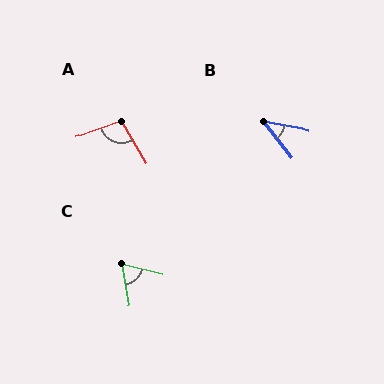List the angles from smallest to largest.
B (42°), C (65°), A (101°).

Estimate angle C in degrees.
Approximately 65 degrees.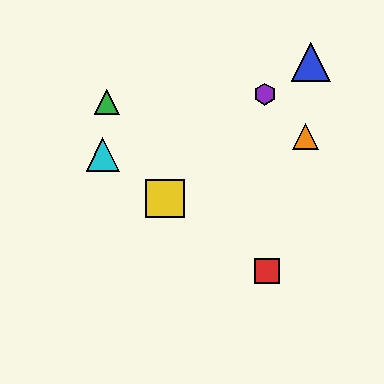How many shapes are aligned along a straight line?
3 shapes (the red square, the yellow square, the cyan triangle) are aligned along a straight line.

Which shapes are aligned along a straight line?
The red square, the yellow square, the cyan triangle are aligned along a straight line.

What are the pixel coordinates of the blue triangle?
The blue triangle is at (311, 62).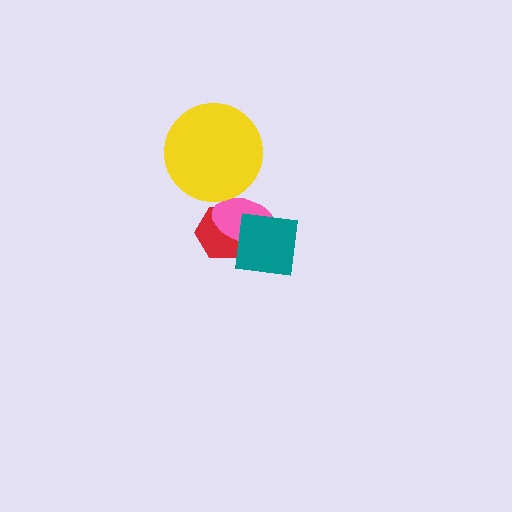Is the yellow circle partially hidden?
No, no other shape covers it.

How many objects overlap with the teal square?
2 objects overlap with the teal square.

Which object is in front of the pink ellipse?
The teal square is in front of the pink ellipse.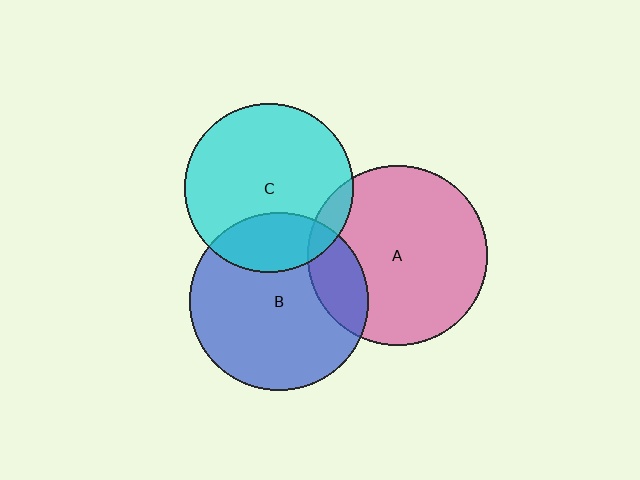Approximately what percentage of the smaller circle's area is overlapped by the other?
Approximately 25%.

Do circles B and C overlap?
Yes.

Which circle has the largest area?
Circle A (pink).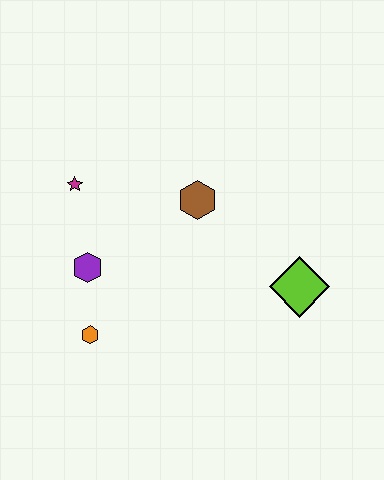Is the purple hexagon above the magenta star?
No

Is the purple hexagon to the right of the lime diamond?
No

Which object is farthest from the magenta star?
The lime diamond is farthest from the magenta star.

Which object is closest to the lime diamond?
The brown hexagon is closest to the lime diamond.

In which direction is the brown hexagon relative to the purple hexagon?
The brown hexagon is to the right of the purple hexagon.